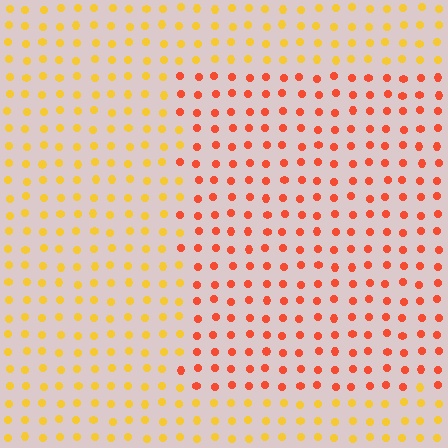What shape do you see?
I see a rectangle.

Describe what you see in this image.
The image is filled with small yellow elements in a uniform arrangement. A rectangle-shaped region is visible where the elements are tinted to a slightly different hue, forming a subtle color boundary.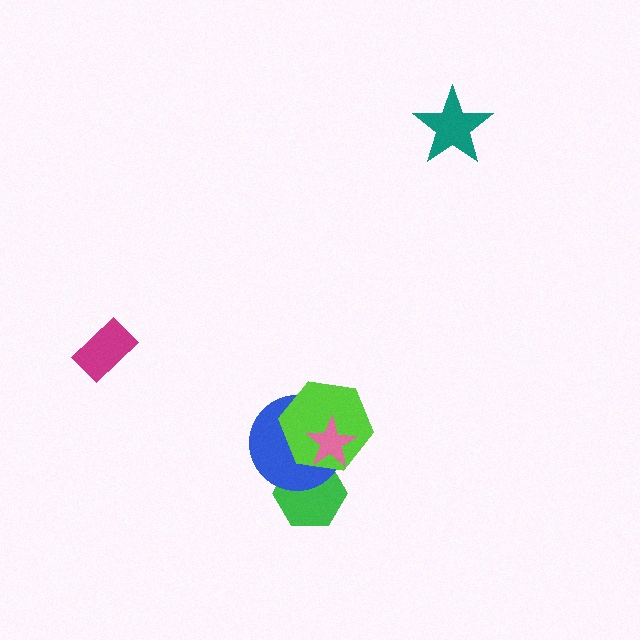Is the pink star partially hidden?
No, no other shape covers it.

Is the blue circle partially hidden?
Yes, it is partially covered by another shape.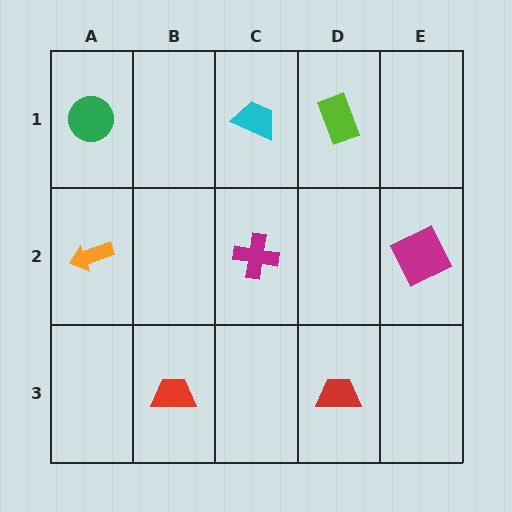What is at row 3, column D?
A red trapezoid.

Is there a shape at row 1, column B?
No, that cell is empty.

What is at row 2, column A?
An orange arrow.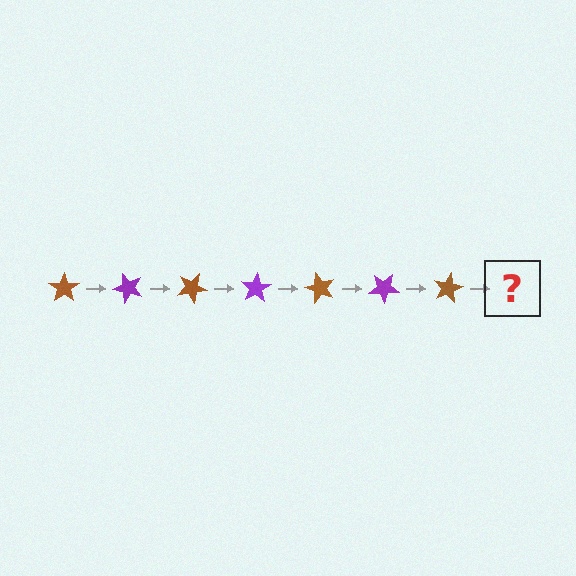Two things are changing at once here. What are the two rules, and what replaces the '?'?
The two rules are that it rotates 50 degrees each step and the color cycles through brown and purple. The '?' should be a purple star, rotated 350 degrees from the start.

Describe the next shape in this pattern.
It should be a purple star, rotated 350 degrees from the start.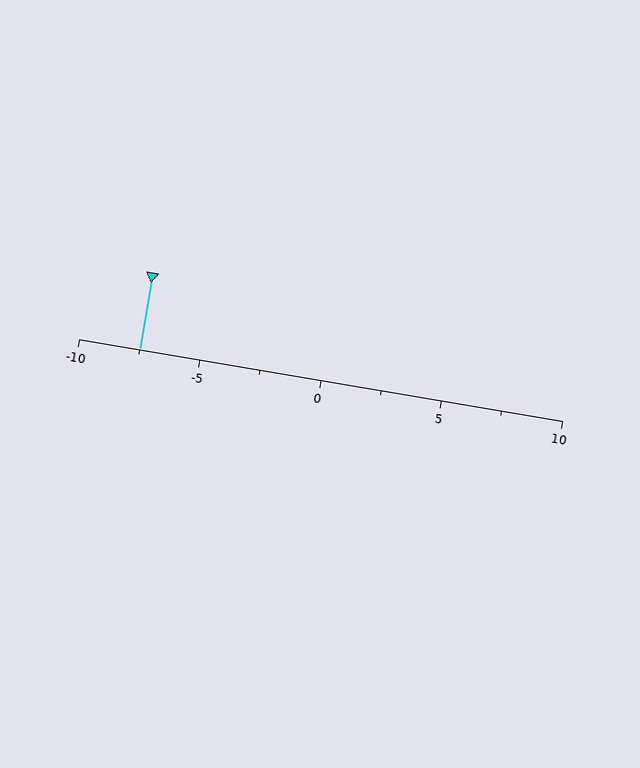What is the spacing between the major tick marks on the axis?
The major ticks are spaced 5 apart.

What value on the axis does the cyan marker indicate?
The marker indicates approximately -7.5.